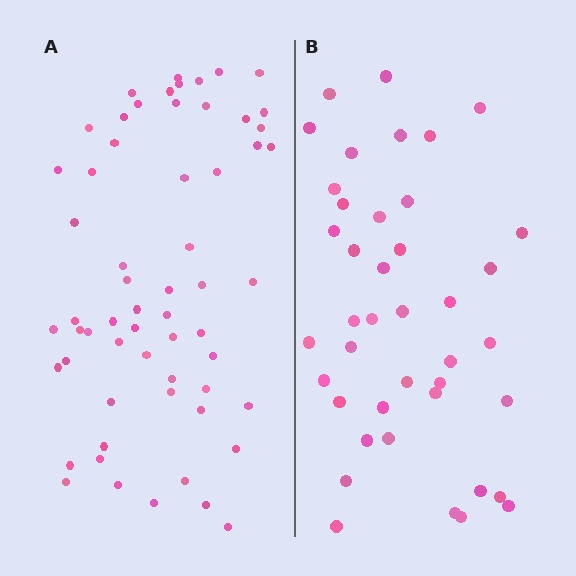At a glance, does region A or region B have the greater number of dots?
Region A (the left region) has more dots.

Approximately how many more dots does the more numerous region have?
Region A has approximately 20 more dots than region B.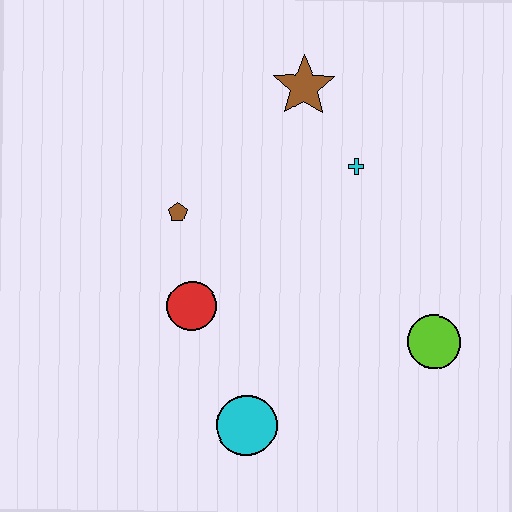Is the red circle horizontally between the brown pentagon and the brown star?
Yes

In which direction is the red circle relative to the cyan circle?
The red circle is above the cyan circle.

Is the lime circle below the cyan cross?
Yes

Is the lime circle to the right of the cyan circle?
Yes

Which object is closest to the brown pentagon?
The red circle is closest to the brown pentagon.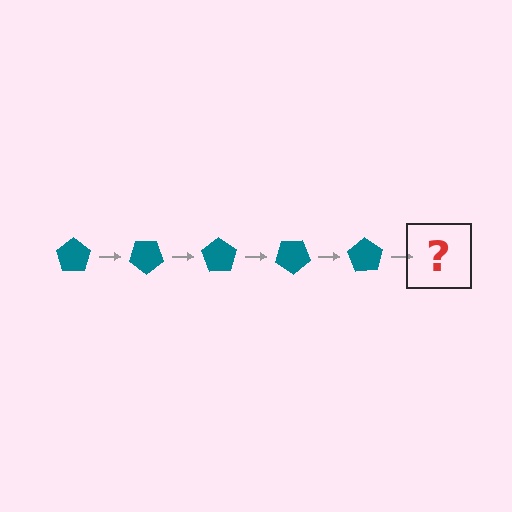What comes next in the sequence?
The next element should be a teal pentagon rotated 175 degrees.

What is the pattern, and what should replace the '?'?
The pattern is that the pentagon rotates 35 degrees each step. The '?' should be a teal pentagon rotated 175 degrees.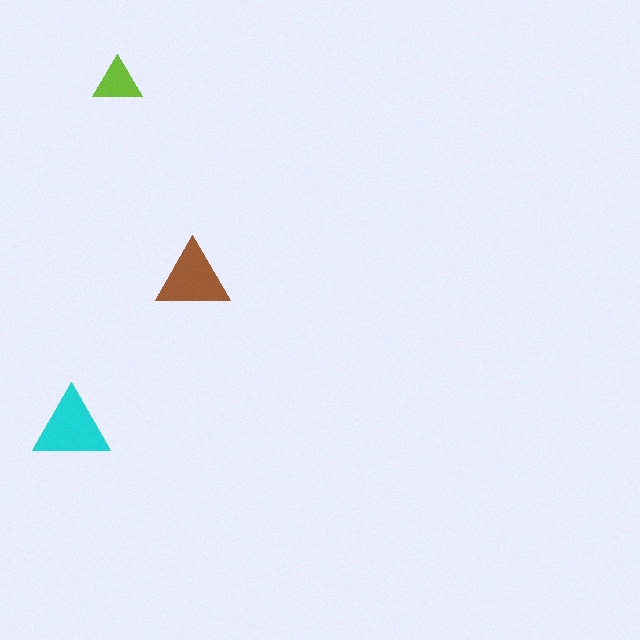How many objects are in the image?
There are 3 objects in the image.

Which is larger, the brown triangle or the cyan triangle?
The cyan one.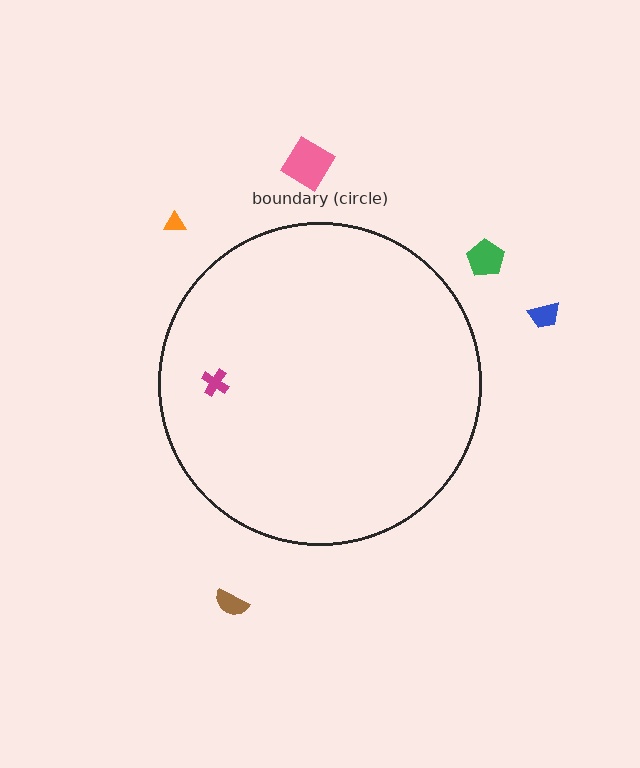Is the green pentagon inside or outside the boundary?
Outside.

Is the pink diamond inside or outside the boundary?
Outside.